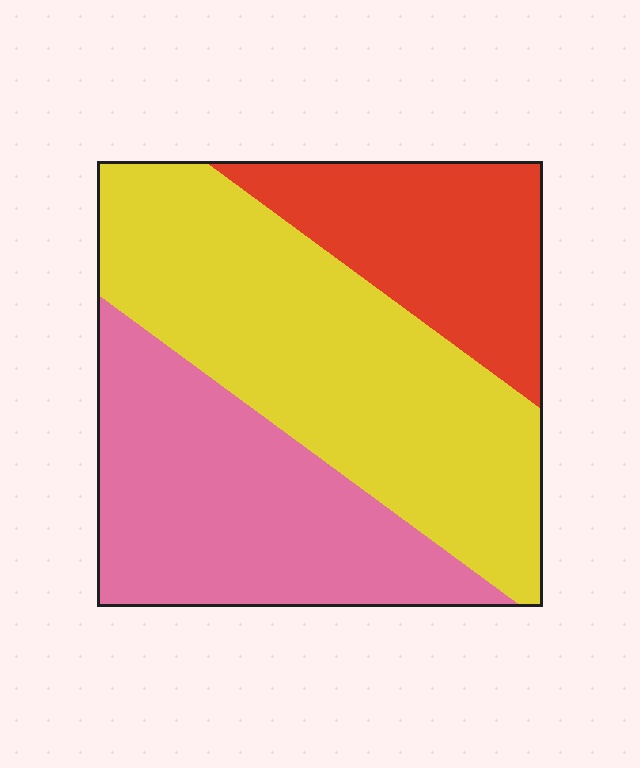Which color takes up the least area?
Red, at roughly 20%.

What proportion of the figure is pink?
Pink takes up about one third (1/3) of the figure.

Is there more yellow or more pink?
Yellow.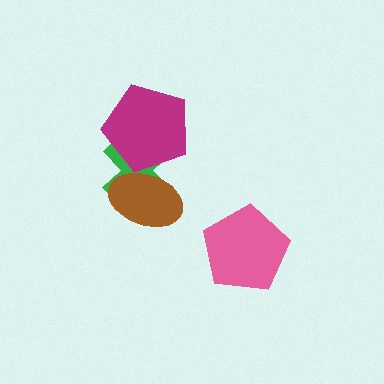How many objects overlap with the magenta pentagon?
2 objects overlap with the magenta pentagon.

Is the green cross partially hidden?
Yes, it is partially covered by another shape.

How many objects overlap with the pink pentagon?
0 objects overlap with the pink pentagon.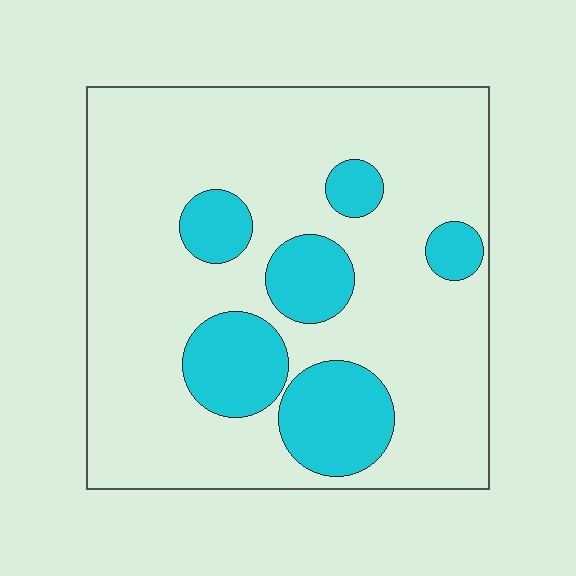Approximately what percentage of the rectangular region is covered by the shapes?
Approximately 20%.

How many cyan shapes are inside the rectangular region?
6.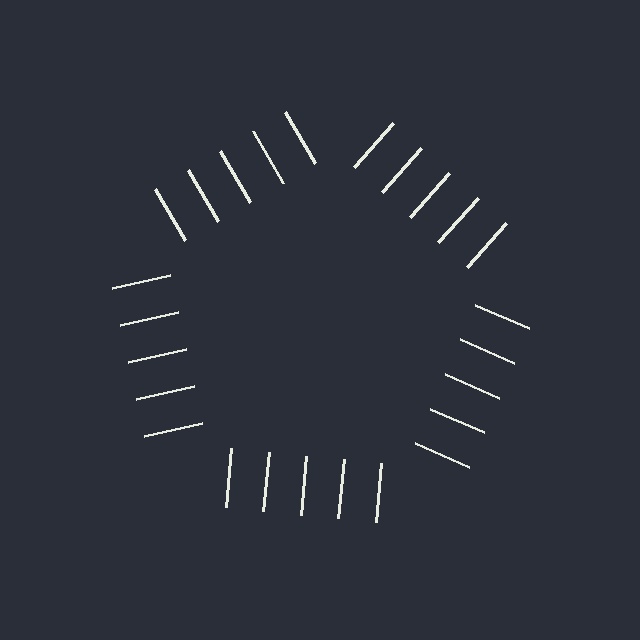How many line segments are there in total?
25 — 5 along each of the 5 edges.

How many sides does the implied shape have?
5 sides — the line-ends trace a pentagon.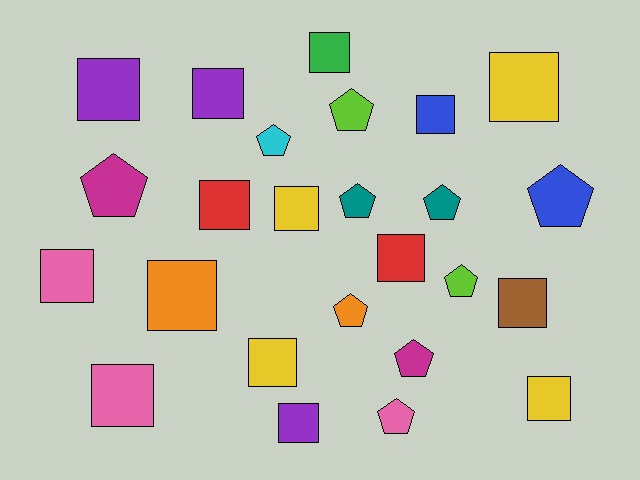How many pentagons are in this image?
There are 10 pentagons.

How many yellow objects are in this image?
There are 4 yellow objects.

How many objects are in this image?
There are 25 objects.